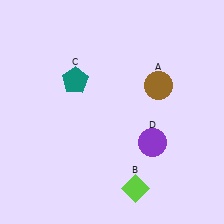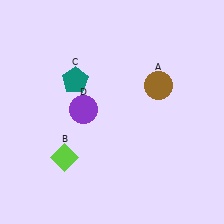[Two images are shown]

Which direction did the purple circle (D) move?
The purple circle (D) moved left.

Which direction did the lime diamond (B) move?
The lime diamond (B) moved left.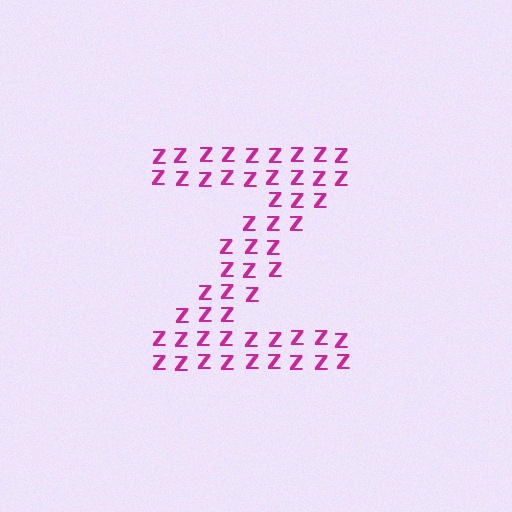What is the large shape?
The large shape is the letter Z.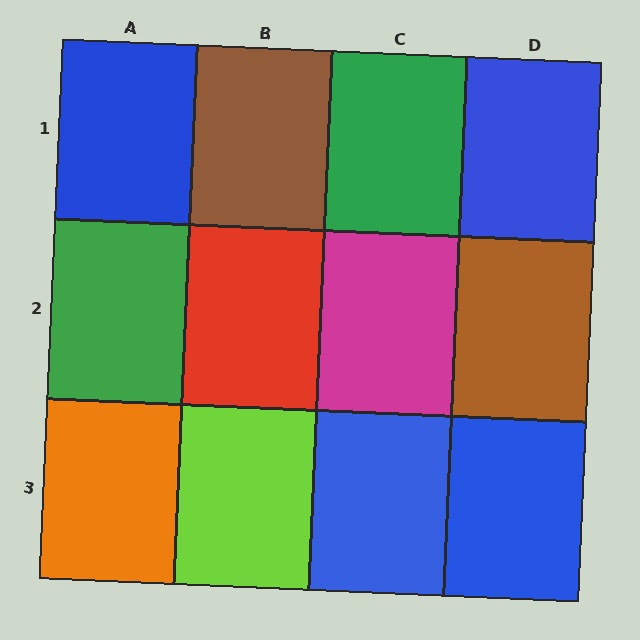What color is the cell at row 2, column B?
Red.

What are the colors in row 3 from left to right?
Orange, lime, blue, blue.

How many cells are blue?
4 cells are blue.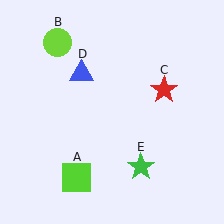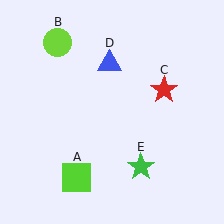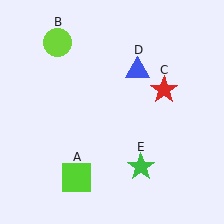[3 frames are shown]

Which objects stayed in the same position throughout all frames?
Lime square (object A) and lime circle (object B) and red star (object C) and green star (object E) remained stationary.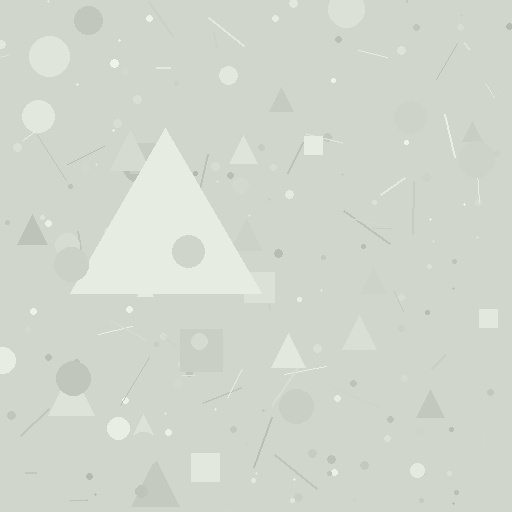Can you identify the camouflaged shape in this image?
The camouflaged shape is a triangle.